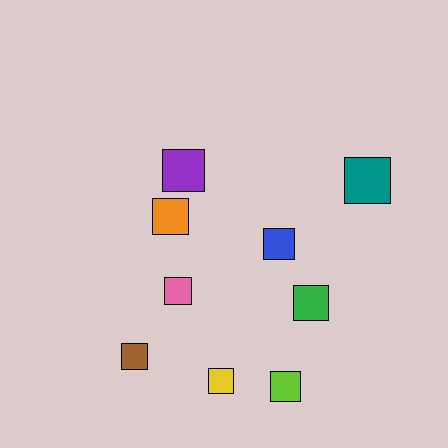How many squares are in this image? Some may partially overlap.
There are 9 squares.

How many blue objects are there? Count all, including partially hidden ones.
There is 1 blue object.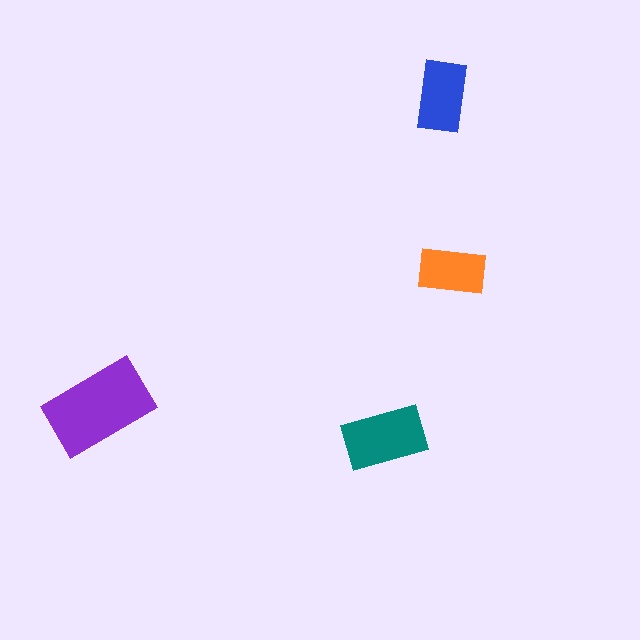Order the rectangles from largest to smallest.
the purple one, the teal one, the blue one, the orange one.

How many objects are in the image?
There are 4 objects in the image.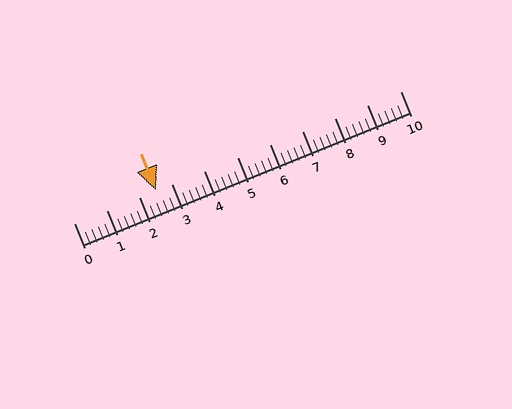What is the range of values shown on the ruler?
The ruler shows values from 0 to 10.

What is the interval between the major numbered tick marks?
The major tick marks are spaced 1 units apart.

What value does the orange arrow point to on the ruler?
The orange arrow points to approximately 2.5.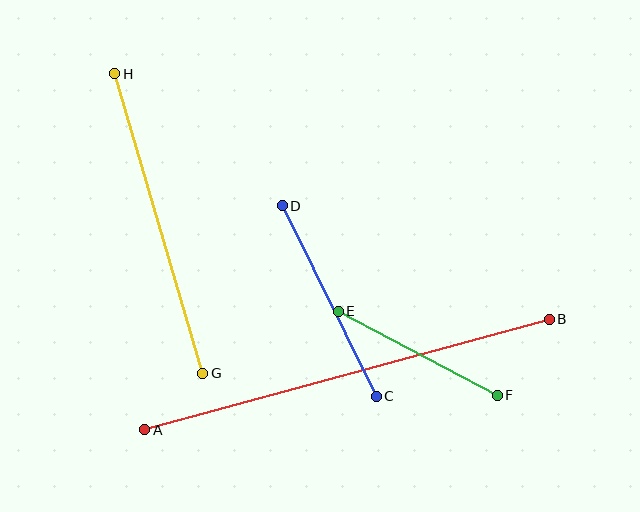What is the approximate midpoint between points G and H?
The midpoint is at approximately (159, 224) pixels.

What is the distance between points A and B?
The distance is approximately 419 pixels.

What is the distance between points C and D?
The distance is approximately 212 pixels.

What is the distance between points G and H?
The distance is approximately 312 pixels.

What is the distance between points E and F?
The distance is approximately 180 pixels.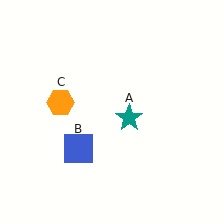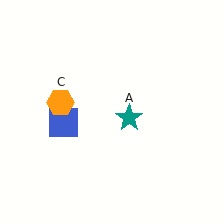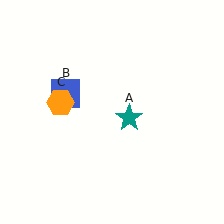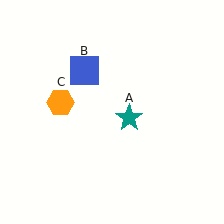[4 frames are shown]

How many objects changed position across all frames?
1 object changed position: blue square (object B).